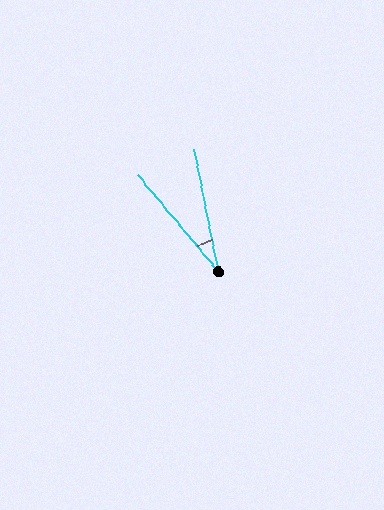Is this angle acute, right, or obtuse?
It is acute.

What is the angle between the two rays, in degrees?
Approximately 29 degrees.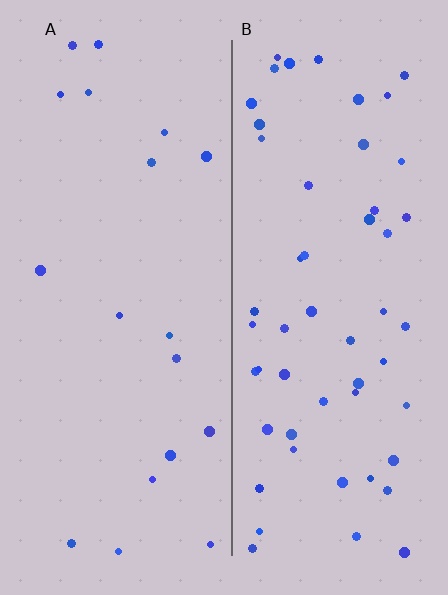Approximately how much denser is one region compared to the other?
Approximately 2.9× — region B over region A.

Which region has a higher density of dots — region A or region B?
B (the right).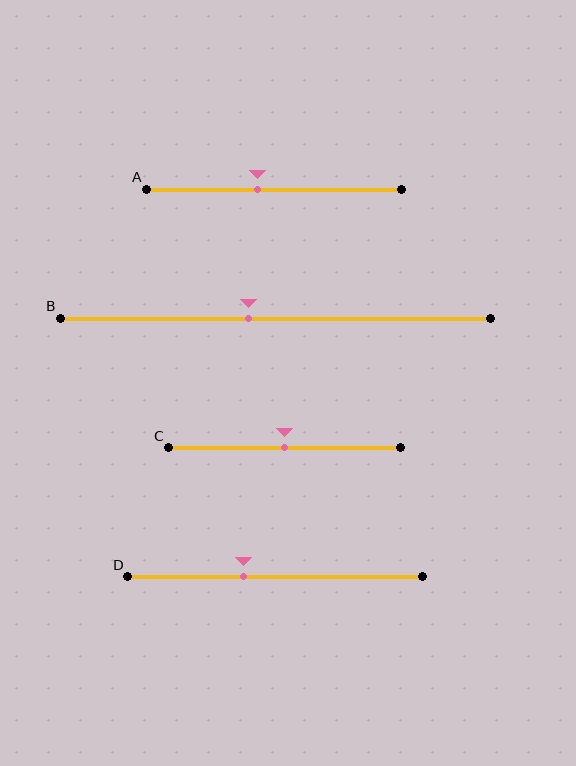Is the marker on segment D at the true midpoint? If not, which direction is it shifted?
No, the marker on segment D is shifted to the left by about 11% of the segment length.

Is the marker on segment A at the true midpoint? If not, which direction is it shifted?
No, the marker on segment A is shifted to the left by about 7% of the segment length.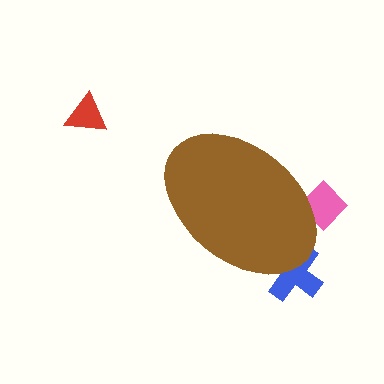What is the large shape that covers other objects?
A brown ellipse.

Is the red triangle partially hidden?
No, the red triangle is fully visible.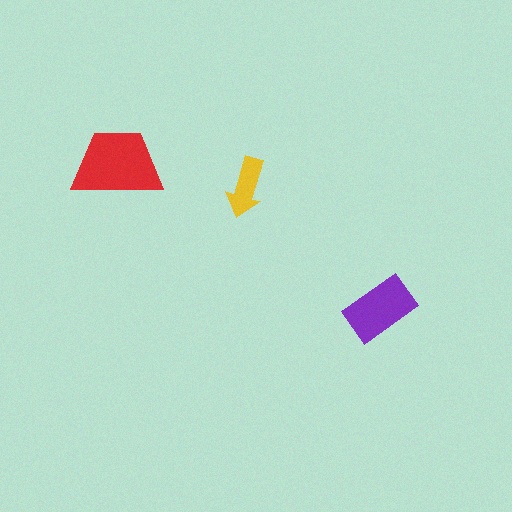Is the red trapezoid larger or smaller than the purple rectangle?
Larger.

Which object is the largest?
The red trapezoid.